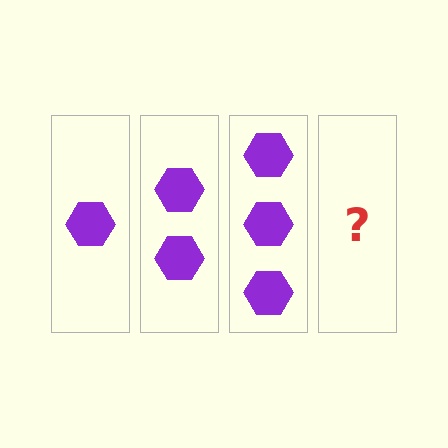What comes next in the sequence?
The next element should be 4 hexagons.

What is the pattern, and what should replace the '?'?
The pattern is that each step adds one more hexagon. The '?' should be 4 hexagons.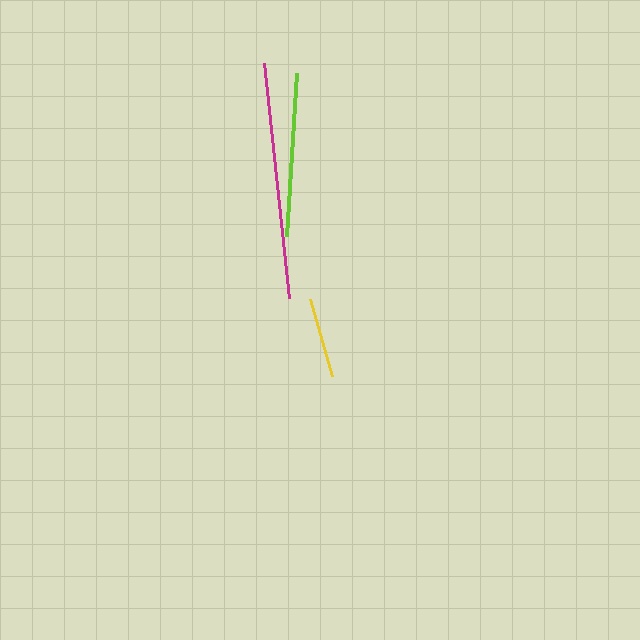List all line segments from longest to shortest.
From longest to shortest: magenta, lime, yellow.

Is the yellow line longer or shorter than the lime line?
The lime line is longer than the yellow line.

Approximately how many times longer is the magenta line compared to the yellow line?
The magenta line is approximately 2.9 times the length of the yellow line.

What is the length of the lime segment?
The lime segment is approximately 163 pixels long.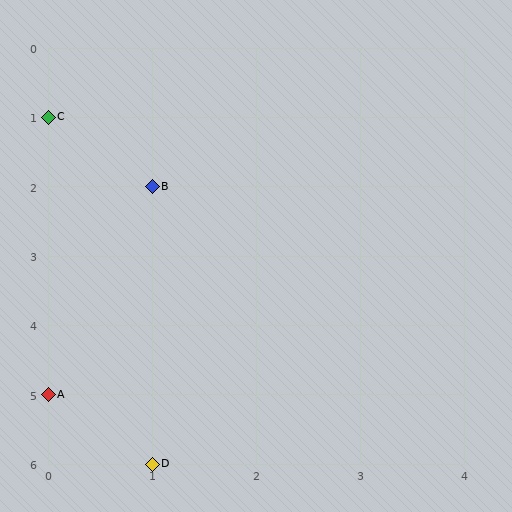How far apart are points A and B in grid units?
Points A and B are 1 column and 3 rows apart (about 3.2 grid units diagonally).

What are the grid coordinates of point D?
Point D is at grid coordinates (1, 6).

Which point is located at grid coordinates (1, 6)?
Point D is at (1, 6).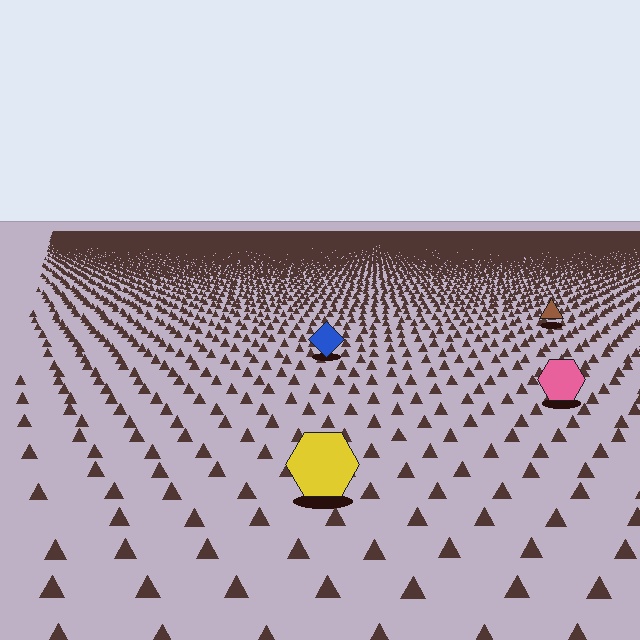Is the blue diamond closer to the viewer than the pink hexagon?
No. The pink hexagon is closer — you can tell from the texture gradient: the ground texture is coarser near it.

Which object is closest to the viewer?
The yellow hexagon is closest. The texture marks near it are larger and more spread out.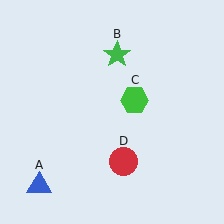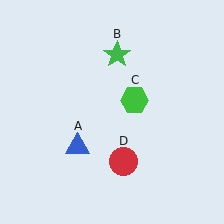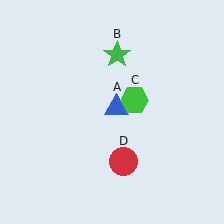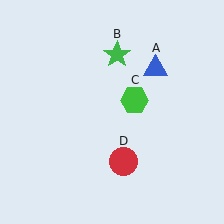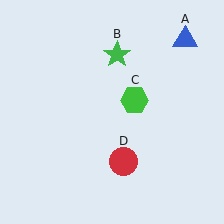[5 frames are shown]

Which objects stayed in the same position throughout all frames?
Green star (object B) and green hexagon (object C) and red circle (object D) remained stationary.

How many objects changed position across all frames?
1 object changed position: blue triangle (object A).